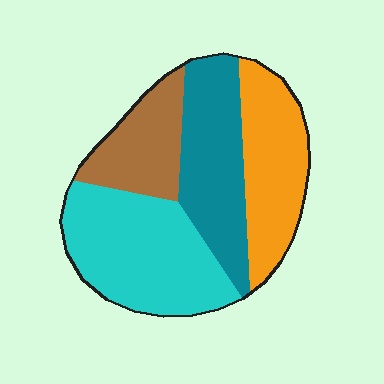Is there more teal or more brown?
Teal.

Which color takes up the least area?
Brown, at roughly 15%.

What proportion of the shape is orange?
Orange takes up less than a quarter of the shape.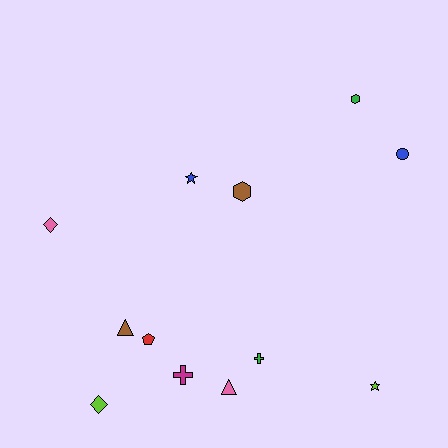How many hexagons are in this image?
There are 2 hexagons.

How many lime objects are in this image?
There are 2 lime objects.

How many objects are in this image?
There are 12 objects.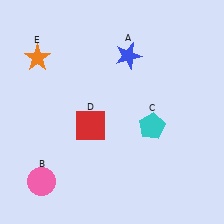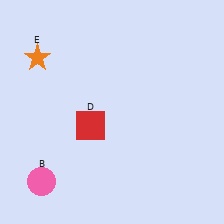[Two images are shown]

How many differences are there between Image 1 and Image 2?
There are 2 differences between the two images.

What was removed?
The blue star (A), the cyan pentagon (C) were removed in Image 2.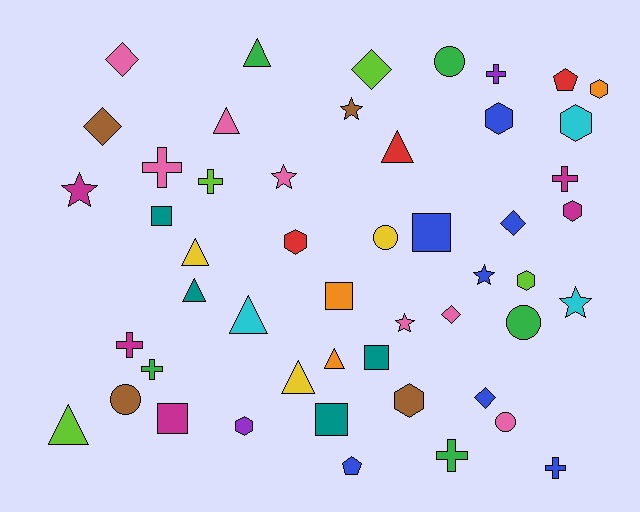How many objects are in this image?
There are 50 objects.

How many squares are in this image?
There are 6 squares.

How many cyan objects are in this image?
There are 3 cyan objects.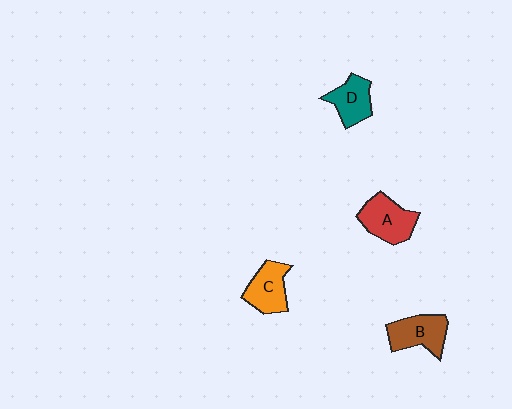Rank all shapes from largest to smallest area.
From largest to smallest: A (red), B (brown), C (orange), D (teal).